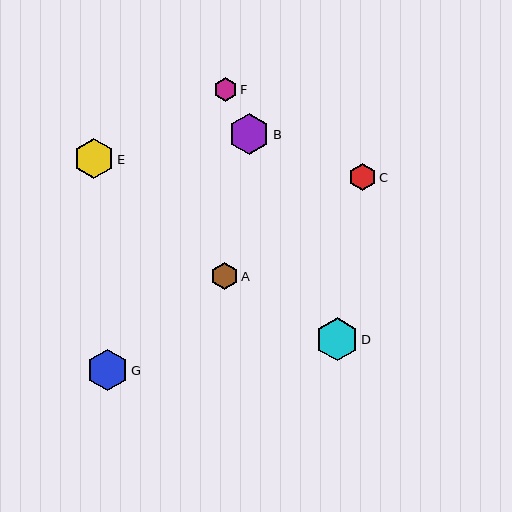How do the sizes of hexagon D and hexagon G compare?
Hexagon D and hexagon G are approximately the same size.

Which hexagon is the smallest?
Hexagon F is the smallest with a size of approximately 24 pixels.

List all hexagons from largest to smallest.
From largest to smallest: D, G, B, E, A, C, F.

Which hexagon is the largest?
Hexagon D is the largest with a size of approximately 43 pixels.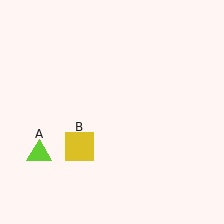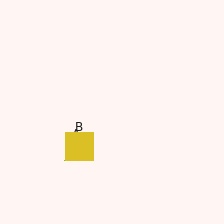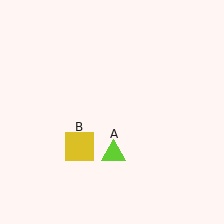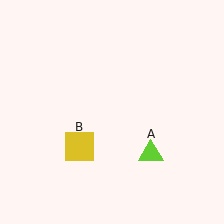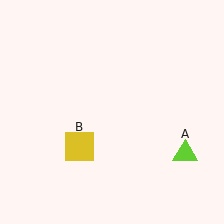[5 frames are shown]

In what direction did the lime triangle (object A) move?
The lime triangle (object A) moved right.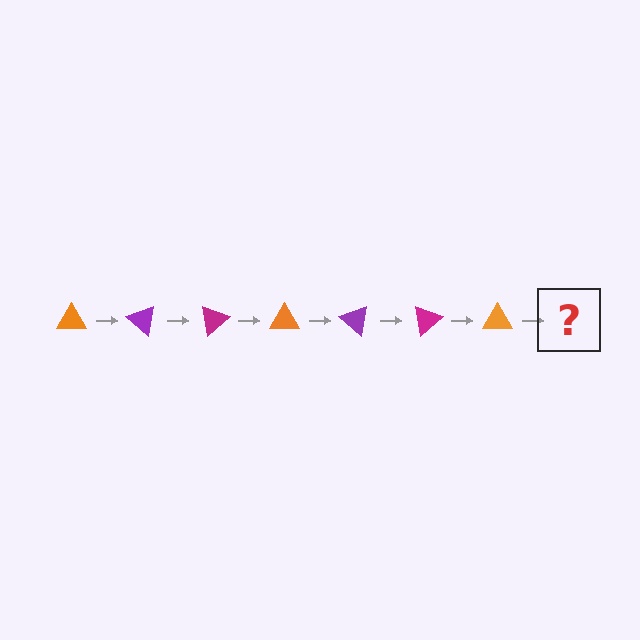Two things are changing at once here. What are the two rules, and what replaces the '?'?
The two rules are that it rotates 40 degrees each step and the color cycles through orange, purple, and magenta. The '?' should be a purple triangle, rotated 280 degrees from the start.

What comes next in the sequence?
The next element should be a purple triangle, rotated 280 degrees from the start.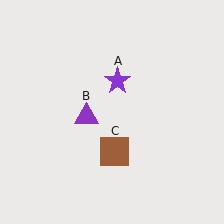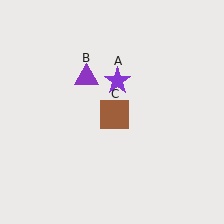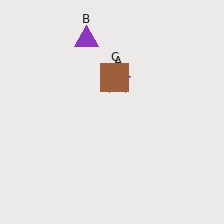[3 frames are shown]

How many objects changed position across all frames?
2 objects changed position: purple triangle (object B), brown square (object C).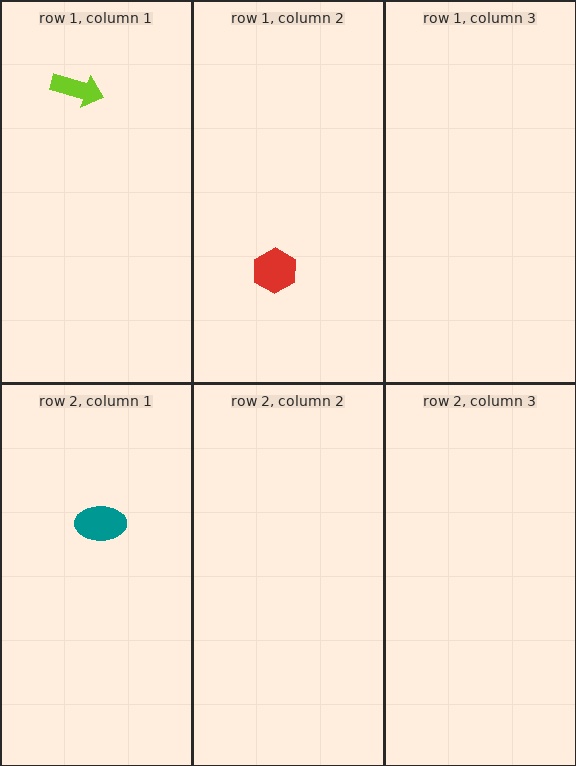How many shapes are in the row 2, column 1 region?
1.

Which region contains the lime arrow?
The row 1, column 1 region.